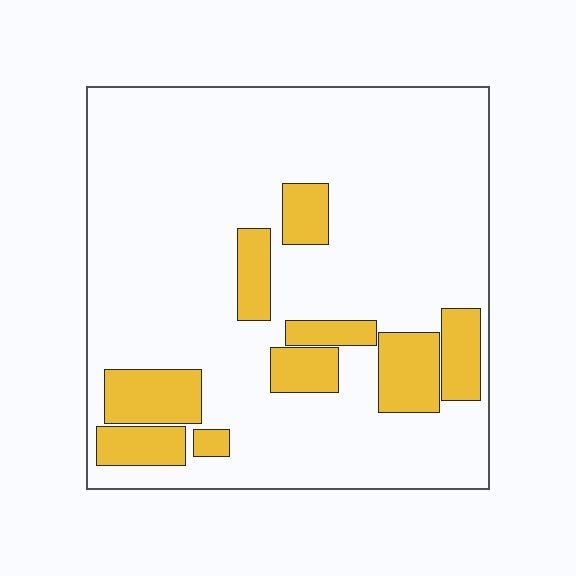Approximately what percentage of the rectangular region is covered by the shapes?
Approximately 20%.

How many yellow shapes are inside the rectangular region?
9.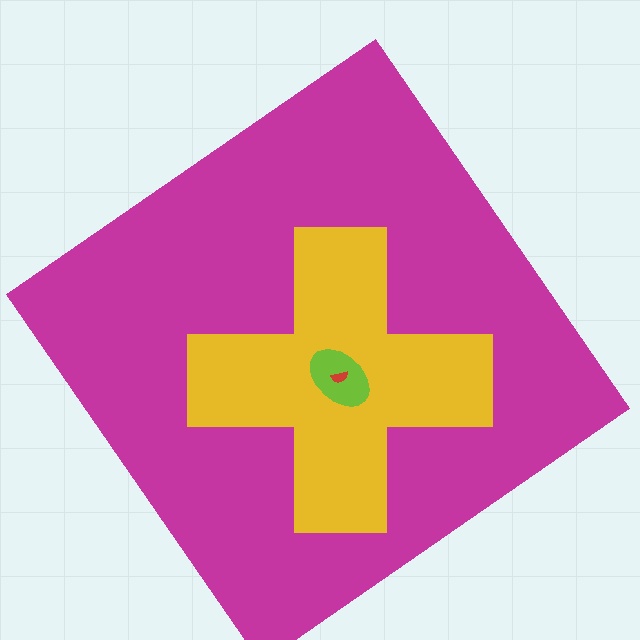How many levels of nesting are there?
4.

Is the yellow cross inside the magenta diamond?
Yes.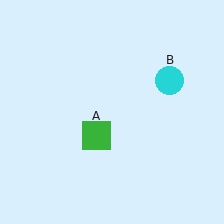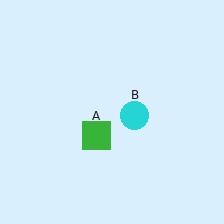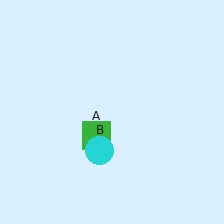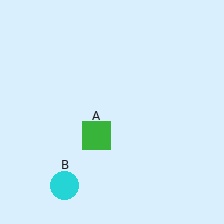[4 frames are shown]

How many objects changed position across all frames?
1 object changed position: cyan circle (object B).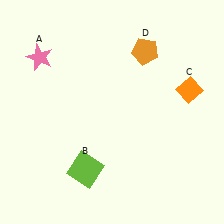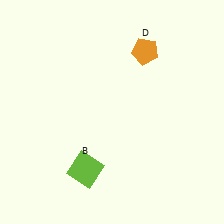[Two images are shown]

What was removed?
The orange diamond (C), the pink star (A) were removed in Image 2.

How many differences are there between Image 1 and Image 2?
There are 2 differences between the two images.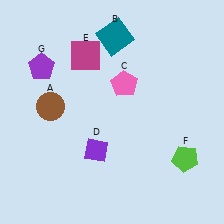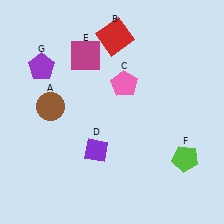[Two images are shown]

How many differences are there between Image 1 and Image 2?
There is 1 difference between the two images.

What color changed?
The square (B) changed from teal in Image 1 to red in Image 2.